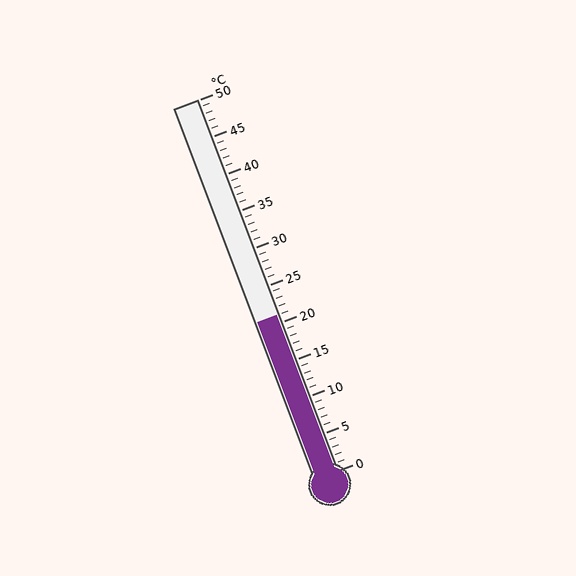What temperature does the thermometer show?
The thermometer shows approximately 21°C.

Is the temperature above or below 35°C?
The temperature is below 35°C.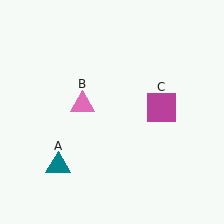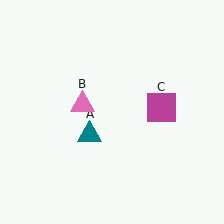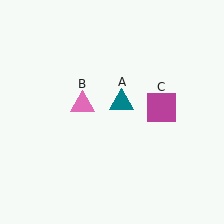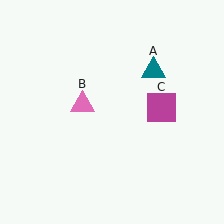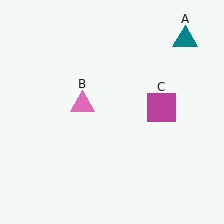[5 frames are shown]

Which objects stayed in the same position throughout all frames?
Pink triangle (object B) and magenta square (object C) remained stationary.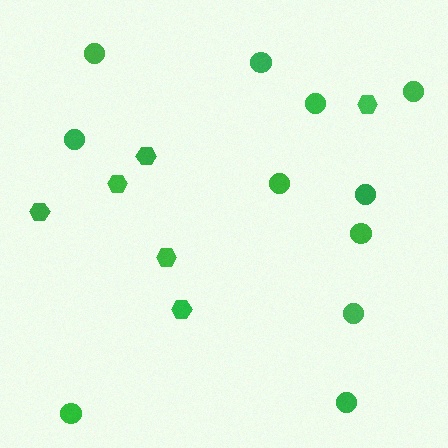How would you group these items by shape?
There are 2 groups: one group of circles (11) and one group of hexagons (6).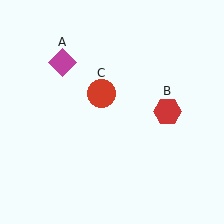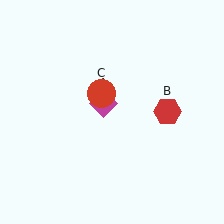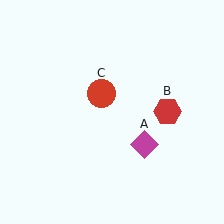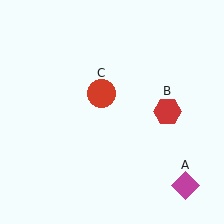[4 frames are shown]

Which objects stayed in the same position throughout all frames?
Red hexagon (object B) and red circle (object C) remained stationary.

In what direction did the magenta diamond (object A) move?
The magenta diamond (object A) moved down and to the right.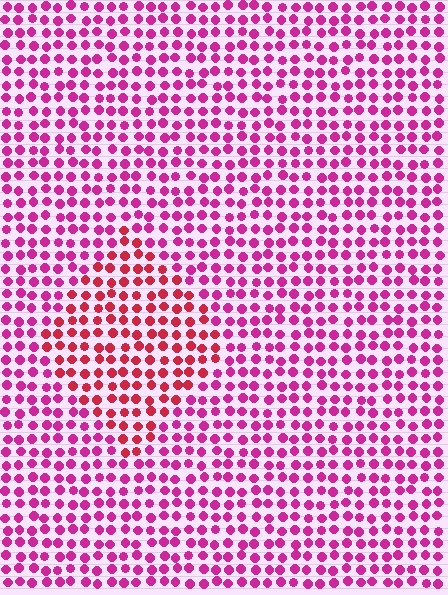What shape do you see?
I see a diamond.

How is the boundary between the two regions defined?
The boundary is defined purely by a slight shift in hue (about 31 degrees). Spacing, size, and orientation are identical on both sides.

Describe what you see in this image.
The image is filled with small magenta elements in a uniform arrangement. A diamond-shaped region is visible where the elements are tinted to a slightly different hue, forming a subtle color boundary.